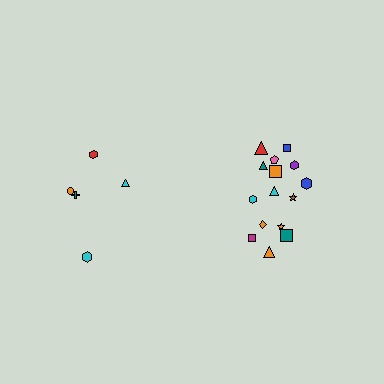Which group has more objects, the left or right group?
The right group.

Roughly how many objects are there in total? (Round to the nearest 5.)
Roughly 20 objects in total.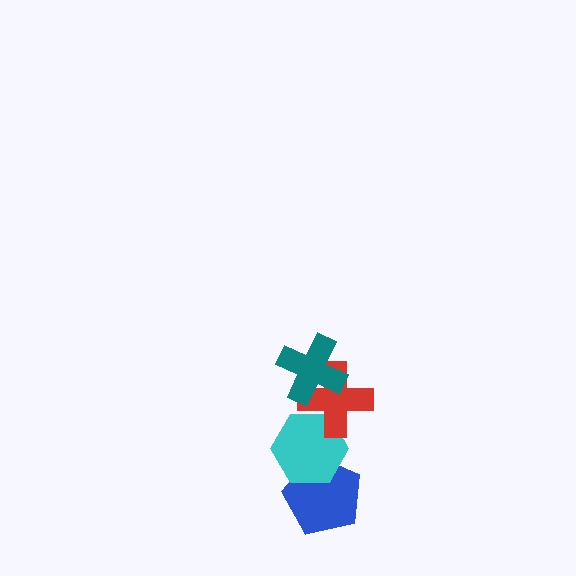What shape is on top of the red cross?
The teal cross is on top of the red cross.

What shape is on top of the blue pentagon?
The cyan hexagon is on top of the blue pentagon.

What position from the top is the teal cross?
The teal cross is 1st from the top.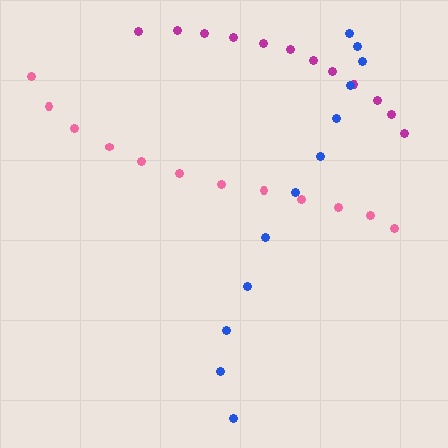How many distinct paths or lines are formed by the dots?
There are 3 distinct paths.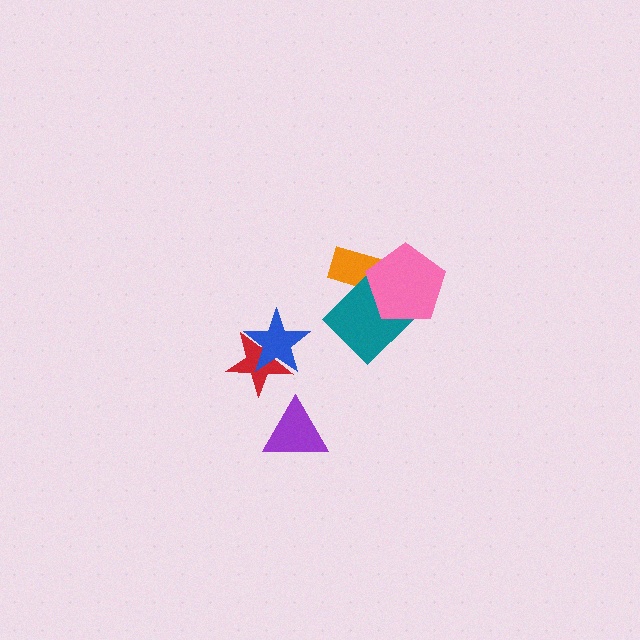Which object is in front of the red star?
The blue star is in front of the red star.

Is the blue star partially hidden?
No, no other shape covers it.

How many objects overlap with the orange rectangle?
2 objects overlap with the orange rectangle.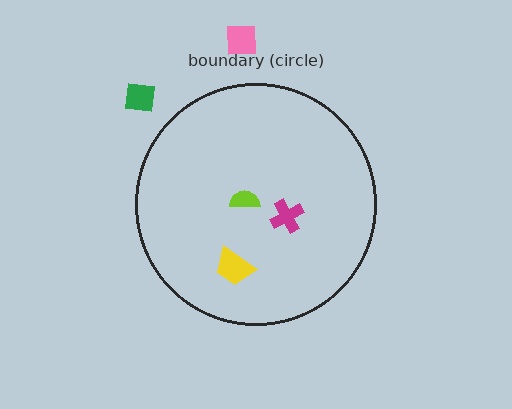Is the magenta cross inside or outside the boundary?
Inside.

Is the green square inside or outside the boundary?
Outside.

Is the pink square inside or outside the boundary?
Outside.